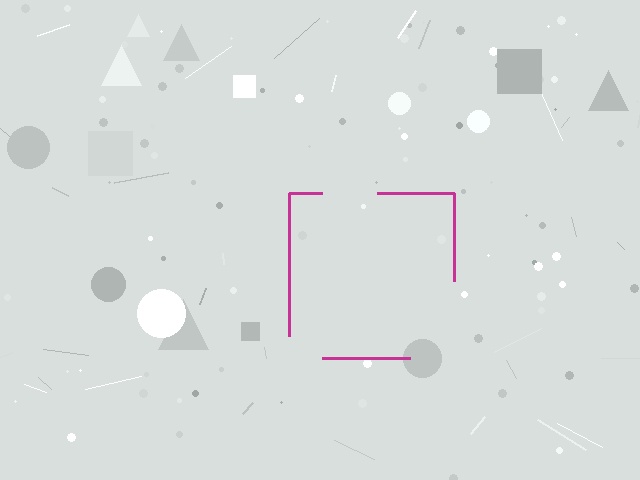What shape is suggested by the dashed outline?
The dashed outline suggests a square.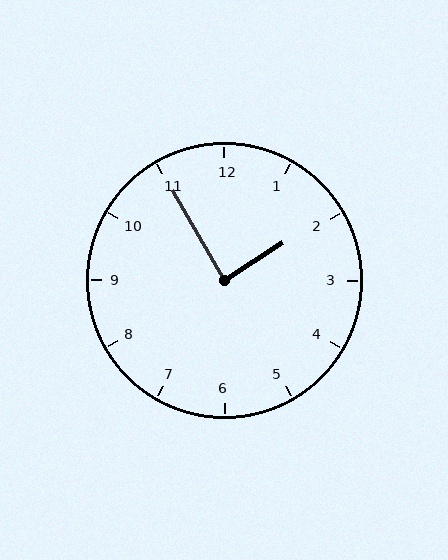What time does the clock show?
1:55.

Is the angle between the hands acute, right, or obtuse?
It is right.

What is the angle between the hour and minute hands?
Approximately 88 degrees.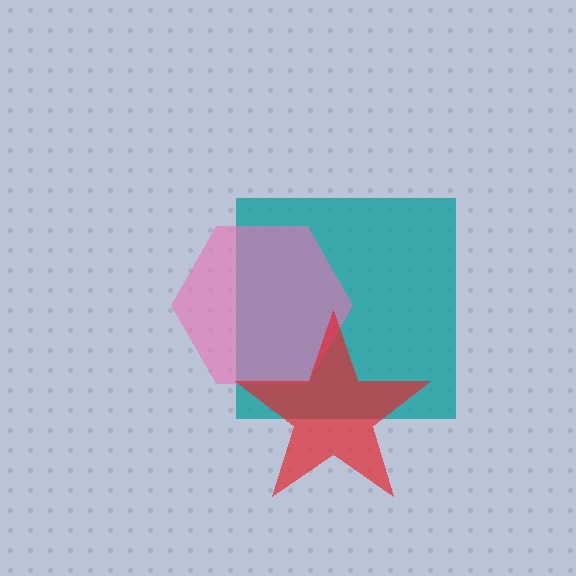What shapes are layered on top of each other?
The layered shapes are: a teal square, a pink hexagon, a red star.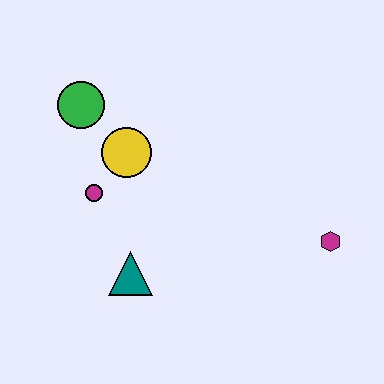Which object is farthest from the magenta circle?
The magenta hexagon is farthest from the magenta circle.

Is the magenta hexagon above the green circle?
No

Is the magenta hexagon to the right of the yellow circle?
Yes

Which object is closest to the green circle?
The yellow circle is closest to the green circle.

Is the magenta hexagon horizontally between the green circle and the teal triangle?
No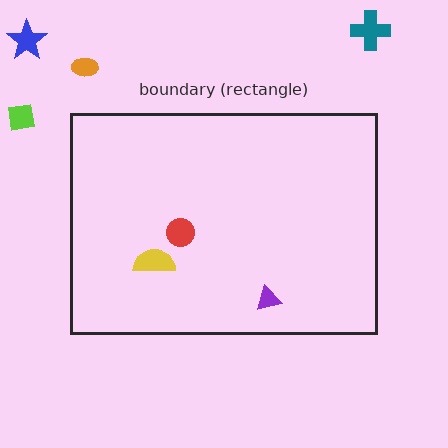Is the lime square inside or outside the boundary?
Outside.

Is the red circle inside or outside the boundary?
Inside.